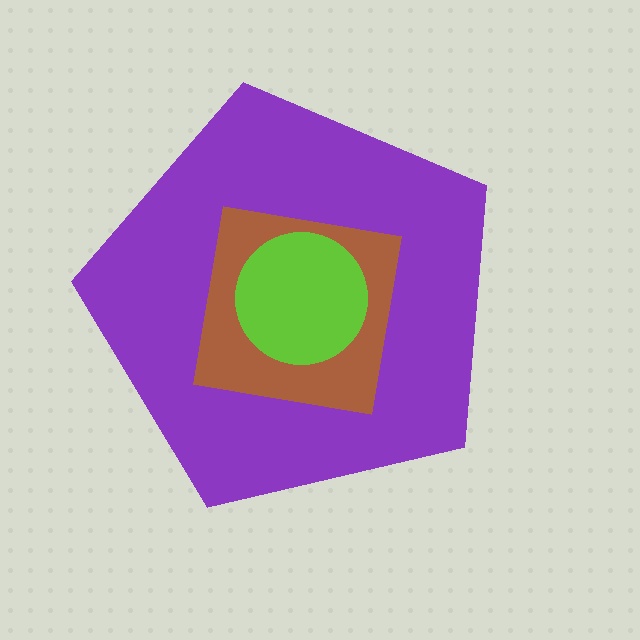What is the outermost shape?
The purple pentagon.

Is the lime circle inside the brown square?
Yes.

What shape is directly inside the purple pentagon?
The brown square.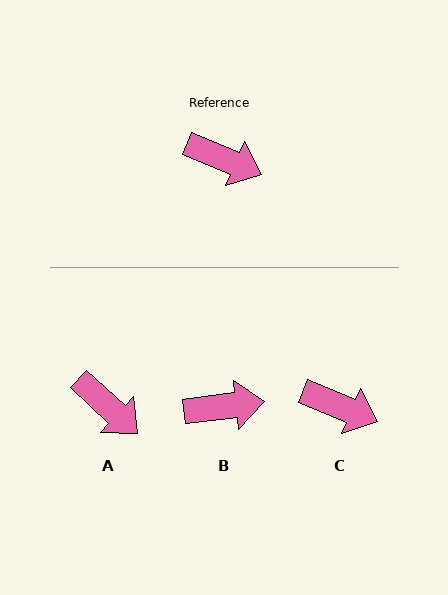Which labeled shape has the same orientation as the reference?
C.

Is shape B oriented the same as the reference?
No, it is off by about 29 degrees.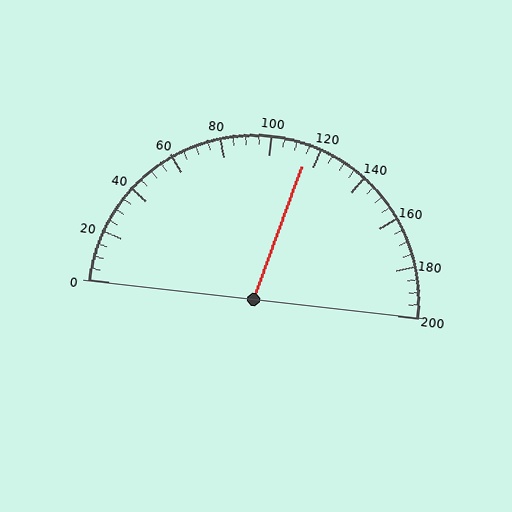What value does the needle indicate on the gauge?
The needle indicates approximately 115.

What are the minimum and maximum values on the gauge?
The gauge ranges from 0 to 200.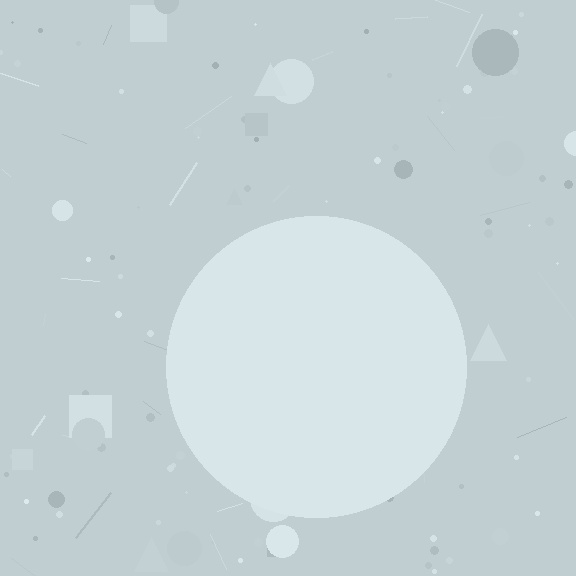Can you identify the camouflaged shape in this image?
The camouflaged shape is a circle.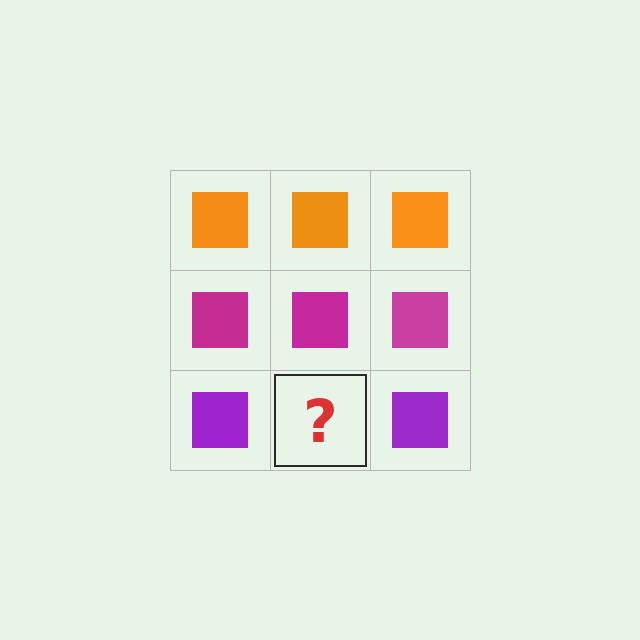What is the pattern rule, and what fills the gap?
The rule is that each row has a consistent color. The gap should be filled with a purple square.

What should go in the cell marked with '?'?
The missing cell should contain a purple square.